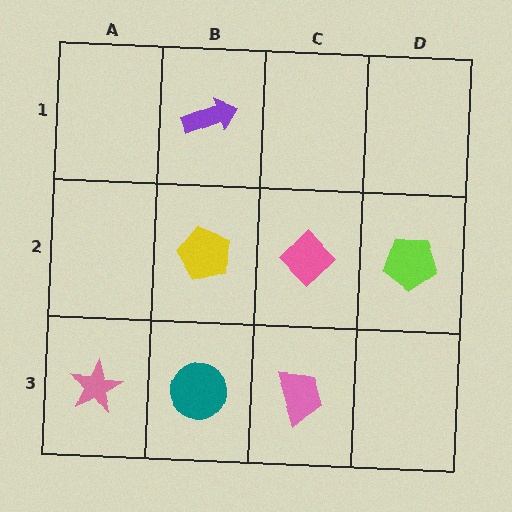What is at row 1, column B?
A purple arrow.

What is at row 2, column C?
A pink diamond.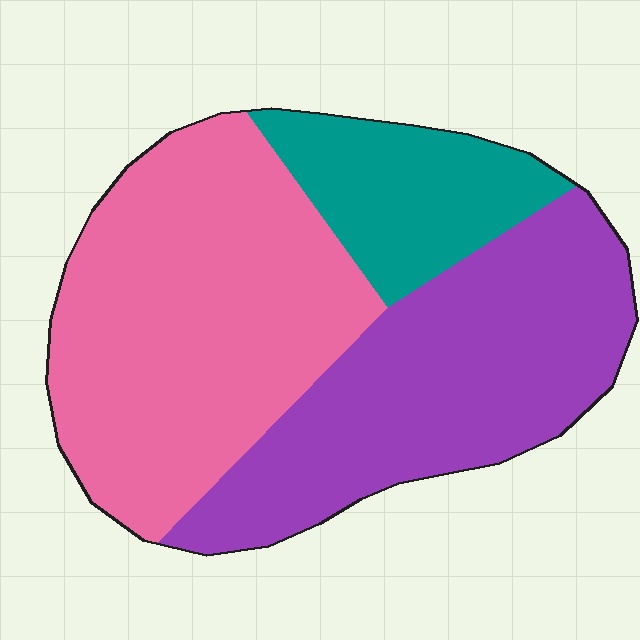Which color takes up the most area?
Pink, at roughly 45%.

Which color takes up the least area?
Teal, at roughly 15%.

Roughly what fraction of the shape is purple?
Purple covers around 40% of the shape.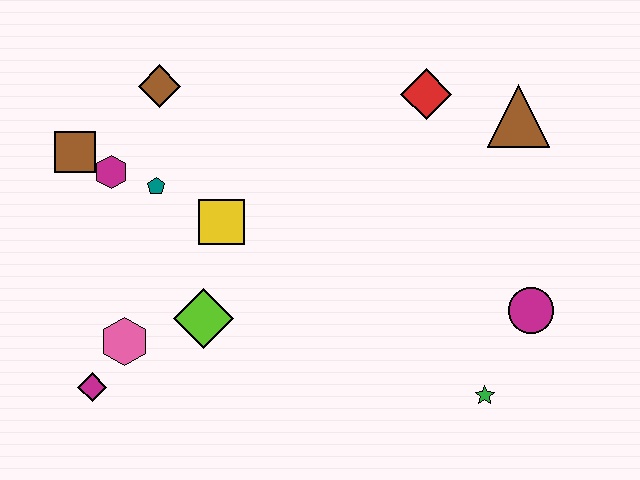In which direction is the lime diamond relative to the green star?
The lime diamond is to the left of the green star.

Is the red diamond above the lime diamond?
Yes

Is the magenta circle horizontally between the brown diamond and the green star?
No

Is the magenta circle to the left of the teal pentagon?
No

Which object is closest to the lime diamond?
The pink hexagon is closest to the lime diamond.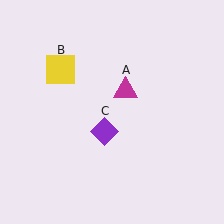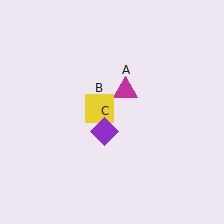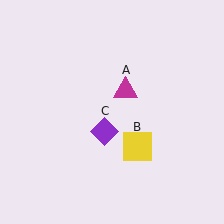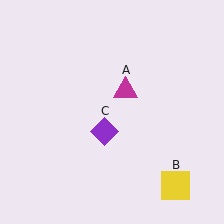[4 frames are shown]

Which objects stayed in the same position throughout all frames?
Magenta triangle (object A) and purple diamond (object C) remained stationary.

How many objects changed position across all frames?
1 object changed position: yellow square (object B).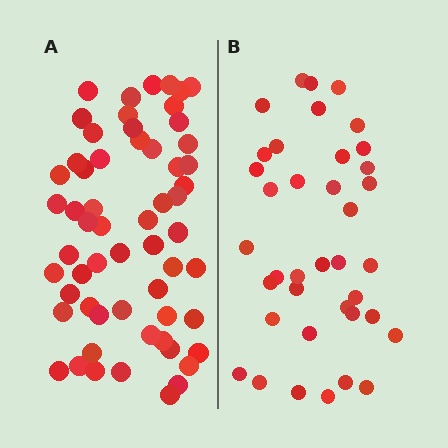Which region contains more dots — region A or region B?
Region A (the left region) has more dots.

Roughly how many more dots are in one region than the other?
Region A has approximately 20 more dots than region B.